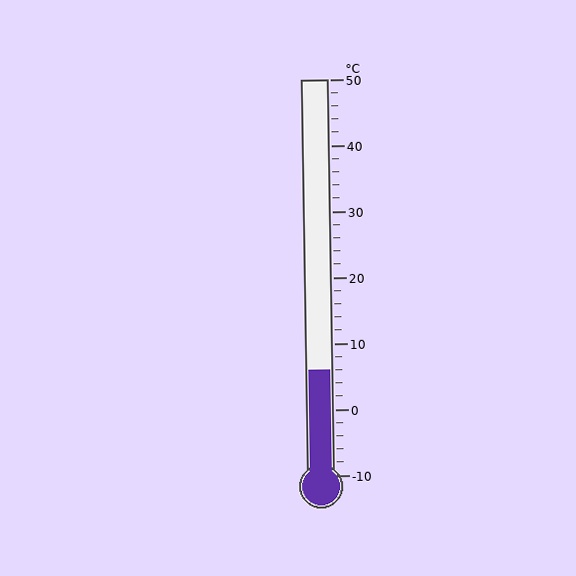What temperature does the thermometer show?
The thermometer shows approximately 6°C.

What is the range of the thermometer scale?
The thermometer scale ranges from -10°C to 50°C.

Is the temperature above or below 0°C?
The temperature is above 0°C.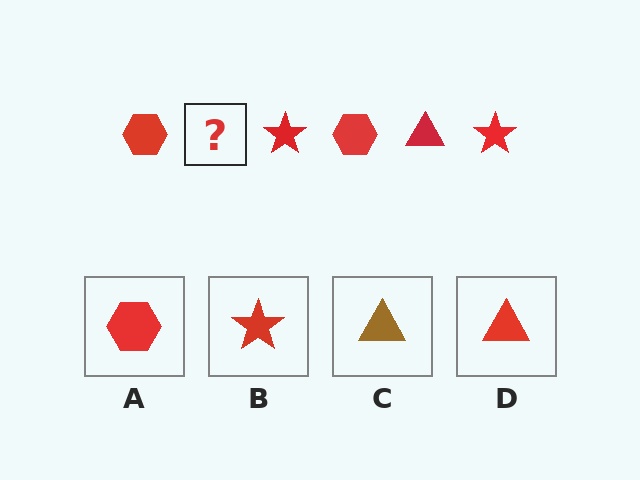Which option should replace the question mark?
Option D.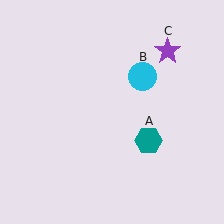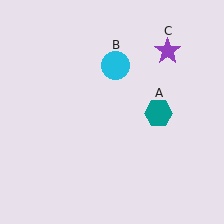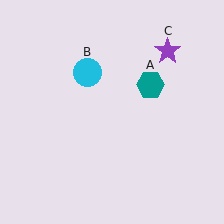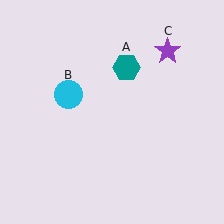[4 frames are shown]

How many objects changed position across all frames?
2 objects changed position: teal hexagon (object A), cyan circle (object B).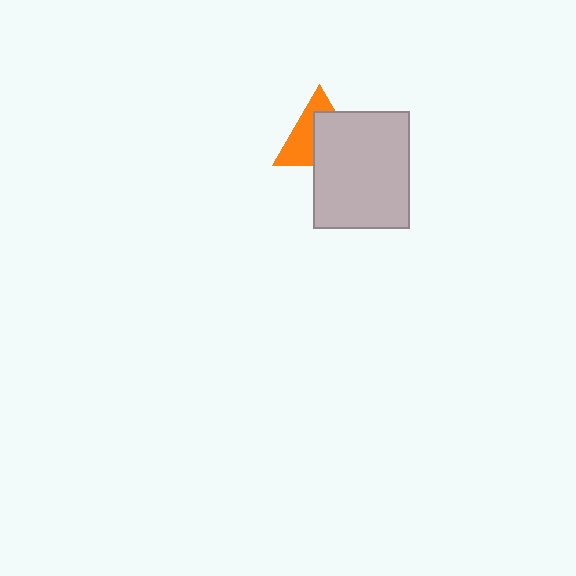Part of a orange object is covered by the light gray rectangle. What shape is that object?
It is a triangle.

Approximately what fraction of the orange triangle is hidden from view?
Roughly 53% of the orange triangle is hidden behind the light gray rectangle.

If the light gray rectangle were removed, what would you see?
You would see the complete orange triangle.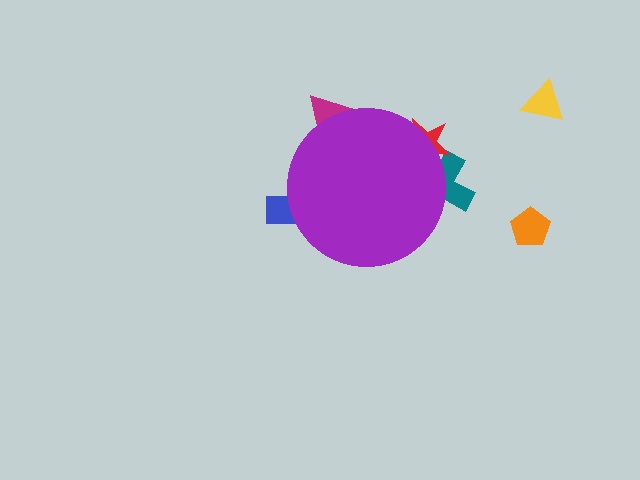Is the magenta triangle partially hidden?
Yes, the magenta triangle is partially hidden behind the purple circle.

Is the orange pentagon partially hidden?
No, the orange pentagon is fully visible.